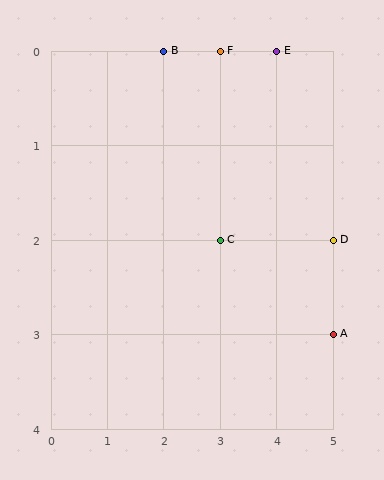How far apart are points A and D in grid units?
Points A and D are 1 row apart.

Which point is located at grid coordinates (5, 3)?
Point A is at (5, 3).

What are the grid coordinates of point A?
Point A is at grid coordinates (5, 3).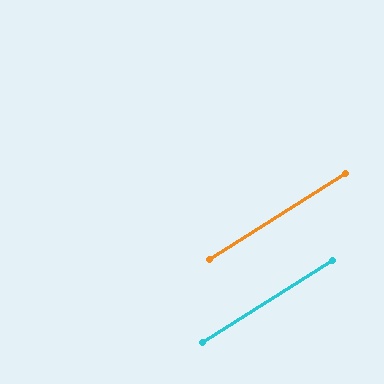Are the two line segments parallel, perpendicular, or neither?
Parallel — their directions differ by only 0.0°.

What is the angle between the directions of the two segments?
Approximately 0 degrees.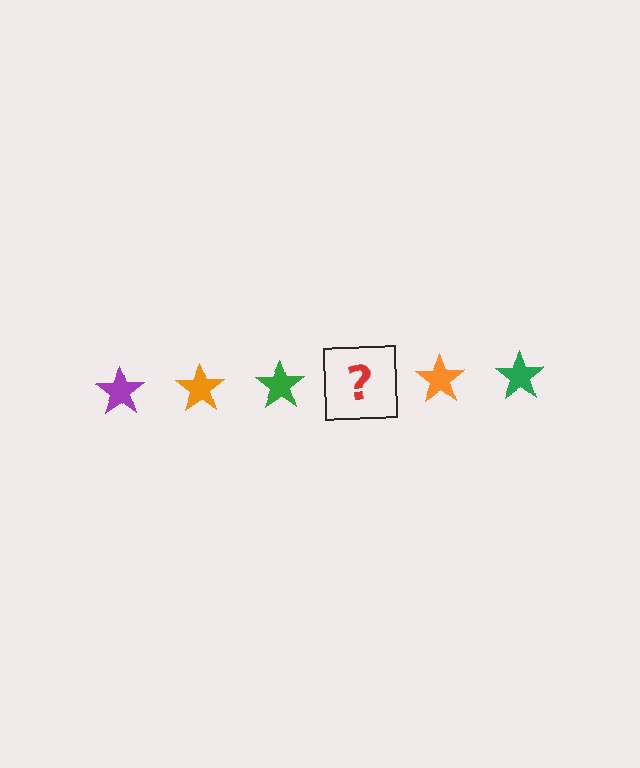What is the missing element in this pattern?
The missing element is a purple star.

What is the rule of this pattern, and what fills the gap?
The rule is that the pattern cycles through purple, orange, green stars. The gap should be filled with a purple star.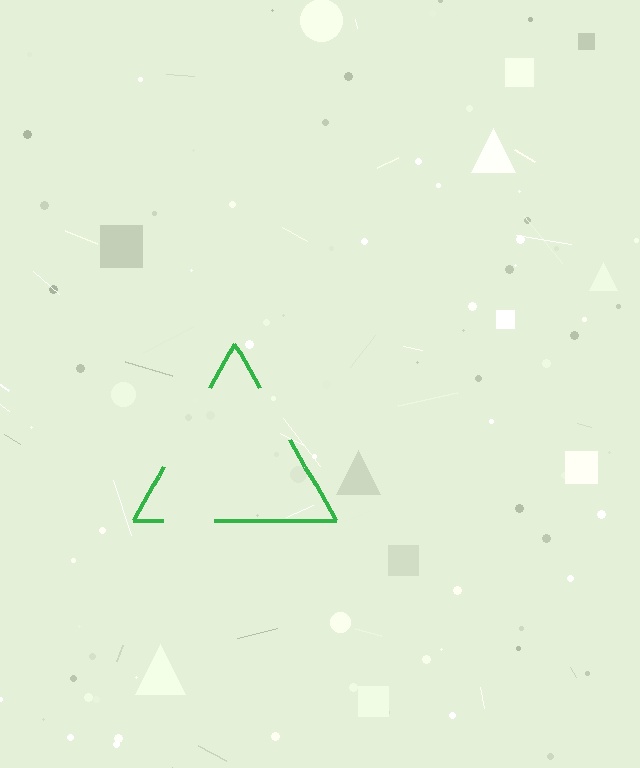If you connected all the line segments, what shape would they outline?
They would outline a triangle.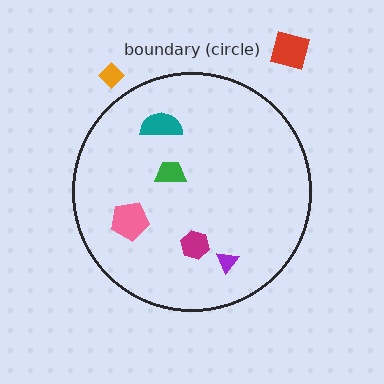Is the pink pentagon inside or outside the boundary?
Inside.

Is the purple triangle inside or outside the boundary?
Inside.